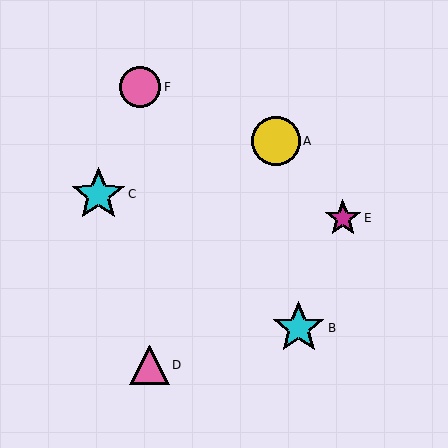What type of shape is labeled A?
Shape A is a yellow circle.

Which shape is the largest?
The cyan star (labeled C) is the largest.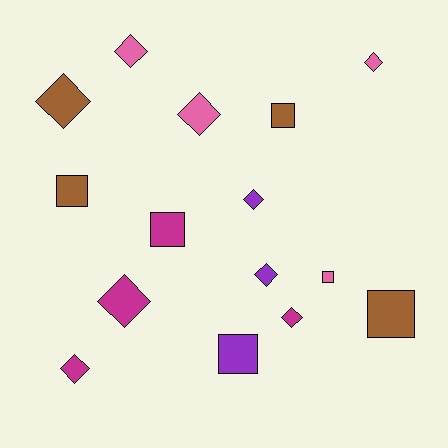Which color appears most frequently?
Magenta, with 4 objects.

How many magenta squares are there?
There is 1 magenta square.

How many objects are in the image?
There are 15 objects.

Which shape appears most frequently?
Diamond, with 9 objects.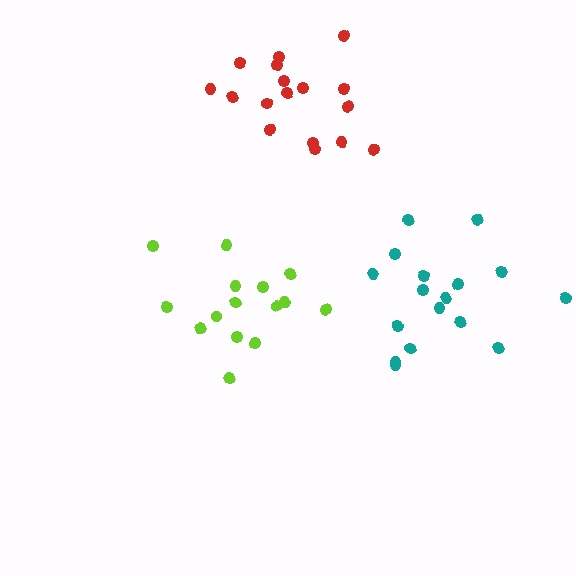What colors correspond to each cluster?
The clusters are colored: red, lime, teal.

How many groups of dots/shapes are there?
There are 3 groups.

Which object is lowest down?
The lime cluster is bottommost.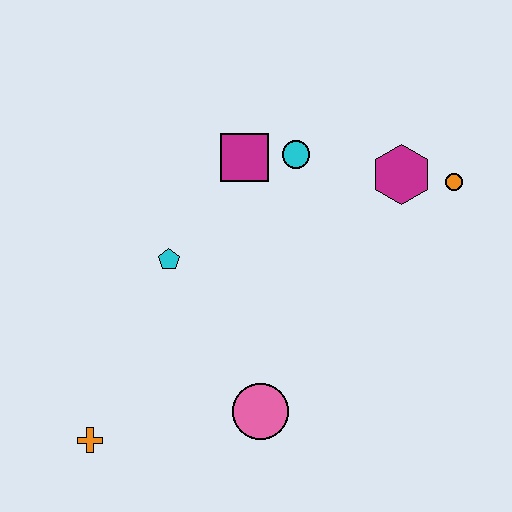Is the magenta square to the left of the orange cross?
No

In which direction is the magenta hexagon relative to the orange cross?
The magenta hexagon is to the right of the orange cross.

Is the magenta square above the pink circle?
Yes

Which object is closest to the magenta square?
The cyan circle is closest to the magenta square.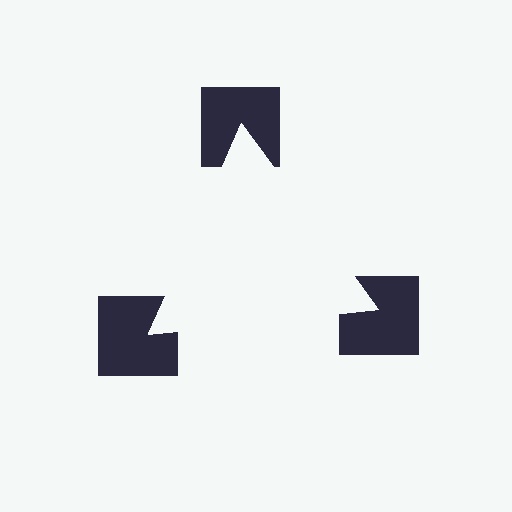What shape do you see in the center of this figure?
An illusory triangle — its edges are inferred from the aligned wedge cuts in the notched squares, not physically drawn.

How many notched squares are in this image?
There are 3 — one at each vertex of the illusory triangle.